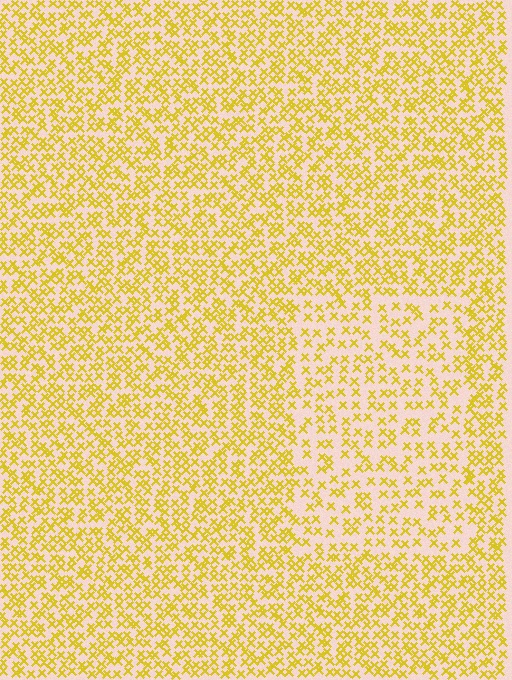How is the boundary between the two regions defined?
The boundary is defined by a change in element density (approximately 1.7x ratio). All elements are the same color, size, and shape.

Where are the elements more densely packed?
The elements are more densely packed outside the rectangle boundary.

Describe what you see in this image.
The image contains small yellow elements arranged at two different densities. A rectangle-shaped region is visible where the elements are less densely packed than the surrounding area.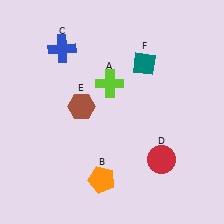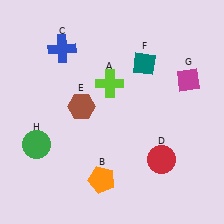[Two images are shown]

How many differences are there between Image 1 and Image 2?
There are 2 differences between the two images.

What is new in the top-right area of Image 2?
A magenta diamond (G) was added in the top-right area of Image 2.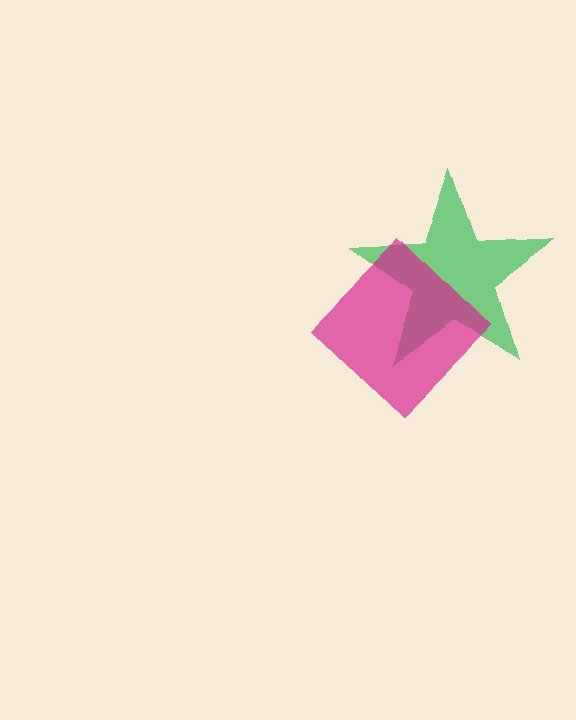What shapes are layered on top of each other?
The layered shapes are: a green star, a magenta diamond.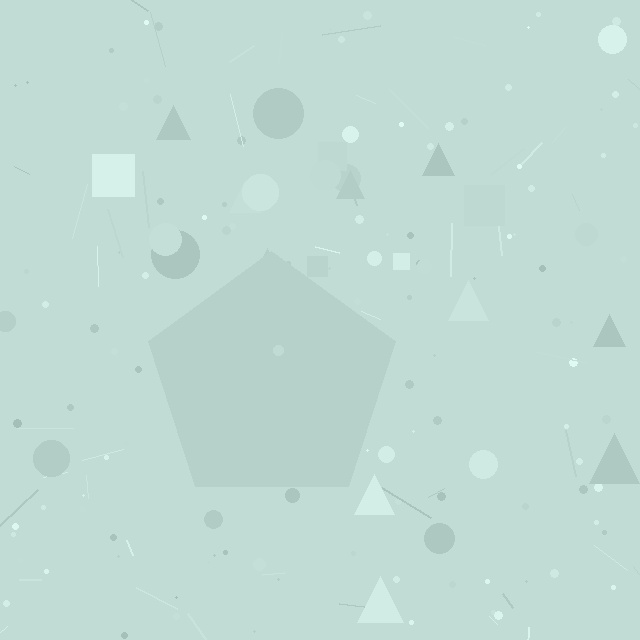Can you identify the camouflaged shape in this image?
The camouflaged shape is a pentagon.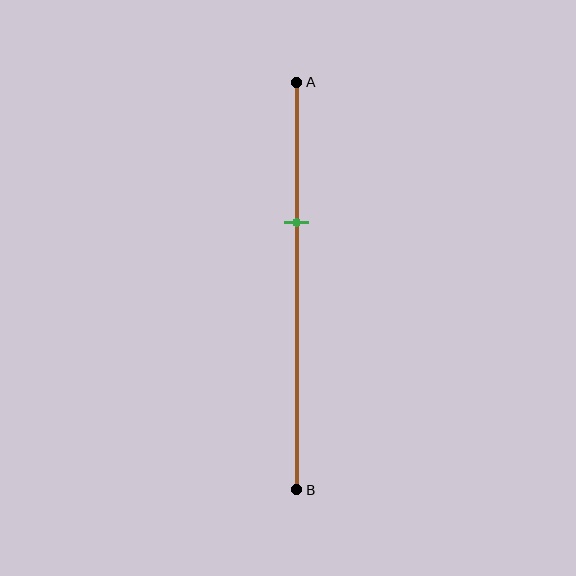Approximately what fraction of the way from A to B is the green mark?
The green mark is approximately 35% of the way from A to B.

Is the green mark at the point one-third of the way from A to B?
Yes, the mark is approximately at the one-third point.